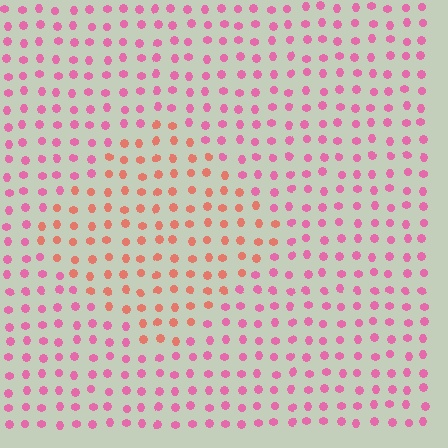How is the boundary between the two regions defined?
The boundary is defined purely by a slight shift in hue (about 39 degrees). Spacing, size, and orientation are identical on both sides.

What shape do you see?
I see a diamond.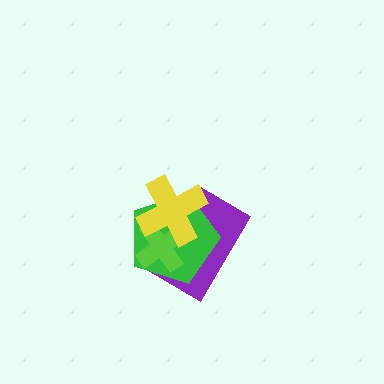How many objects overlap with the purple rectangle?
3 objects overlap with the purple rectangle.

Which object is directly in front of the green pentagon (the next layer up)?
The lime cross is directly in front of the green pentagon.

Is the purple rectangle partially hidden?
Yes, it is partially covered by another shape.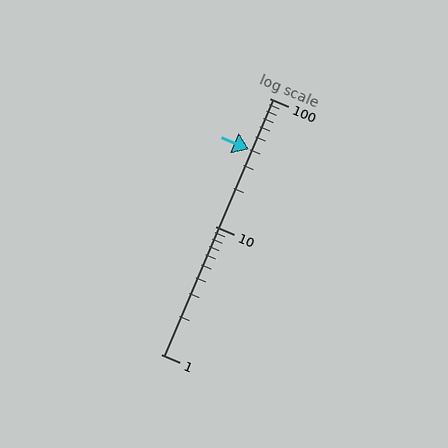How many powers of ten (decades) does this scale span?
The scale spans 2 decades, from 1 to 100.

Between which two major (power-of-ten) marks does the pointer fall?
The pointer is between 10 and 100.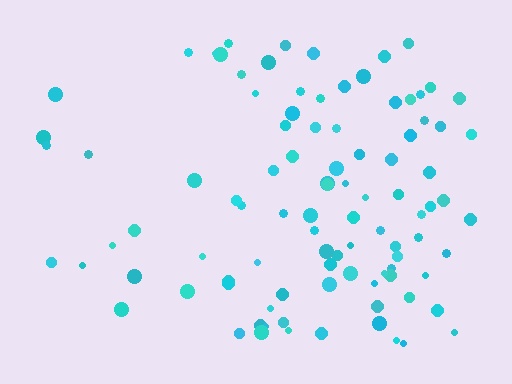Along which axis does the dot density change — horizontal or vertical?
Horizontal.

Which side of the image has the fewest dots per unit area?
The left.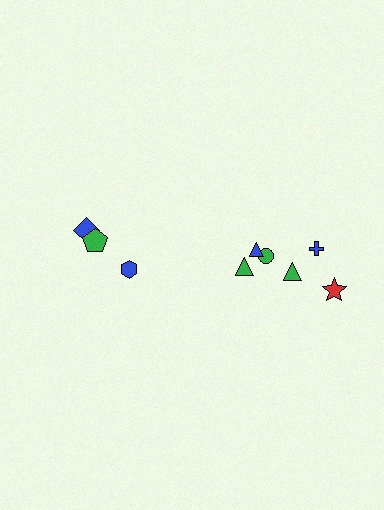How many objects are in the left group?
There are 3 objects.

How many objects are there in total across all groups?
There are 9 objects.